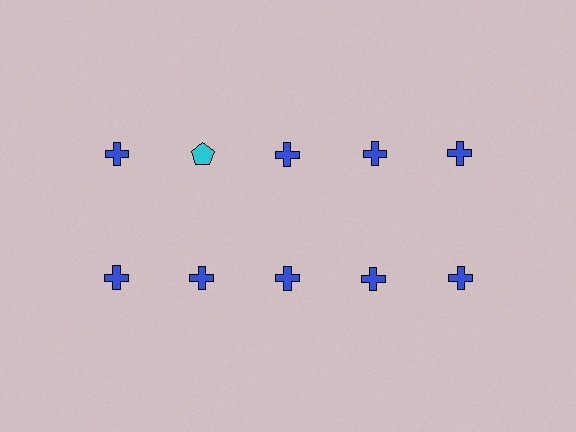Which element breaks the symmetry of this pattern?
The cyan pentagon in the top row, second from left column breaks the symmetry. All other shapes are blue crosses.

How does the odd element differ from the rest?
It differs in both color (cyan instead of blue) and shape (pentagon instead of cross).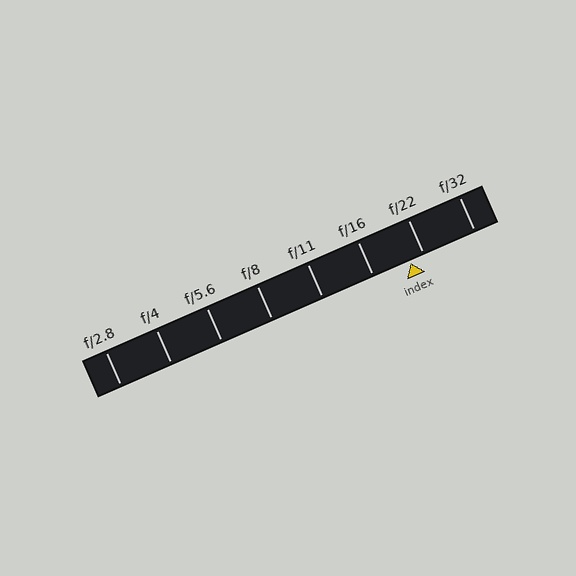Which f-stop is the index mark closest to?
The index mark is closest to f/22.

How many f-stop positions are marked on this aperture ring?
There are 8 f-stop positions marked.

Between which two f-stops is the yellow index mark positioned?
The index mark is between f/16 and f/22.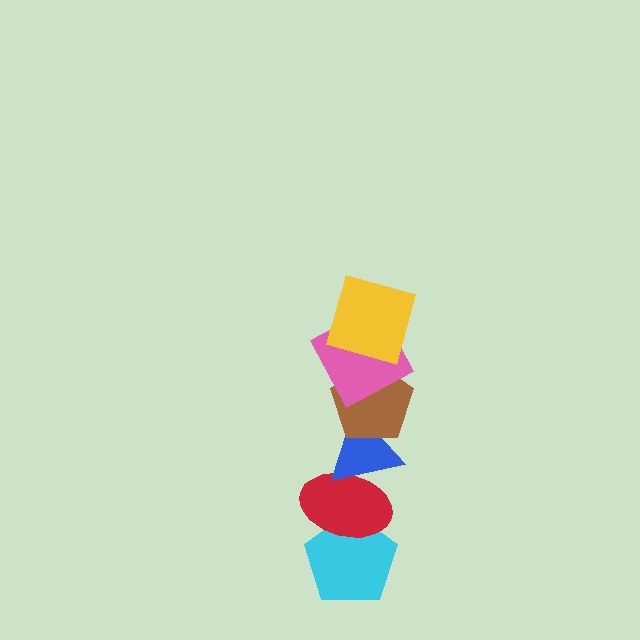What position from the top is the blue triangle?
The blue triangle is 4th from the top.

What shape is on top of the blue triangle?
The brown pentagon is on top of the blue triangle.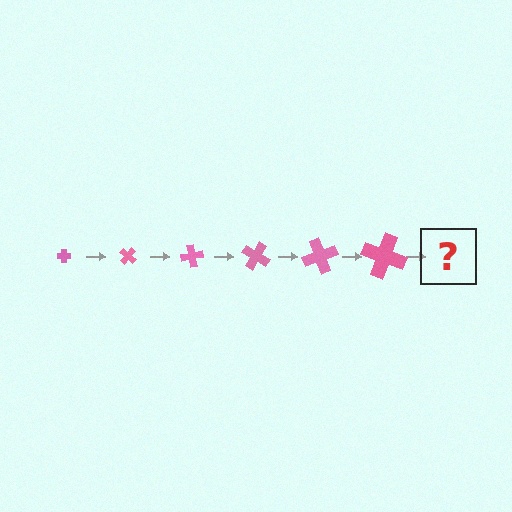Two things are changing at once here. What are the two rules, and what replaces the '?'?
The two rules are that the cross grows larger each step and it rotates 40 degrees each step. The '?' should be a cross, larger than the previous one and rotated 240 degrees from the start.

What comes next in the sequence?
The next element should be a cross, larger than the previous one and rotated 240 degrees from the start.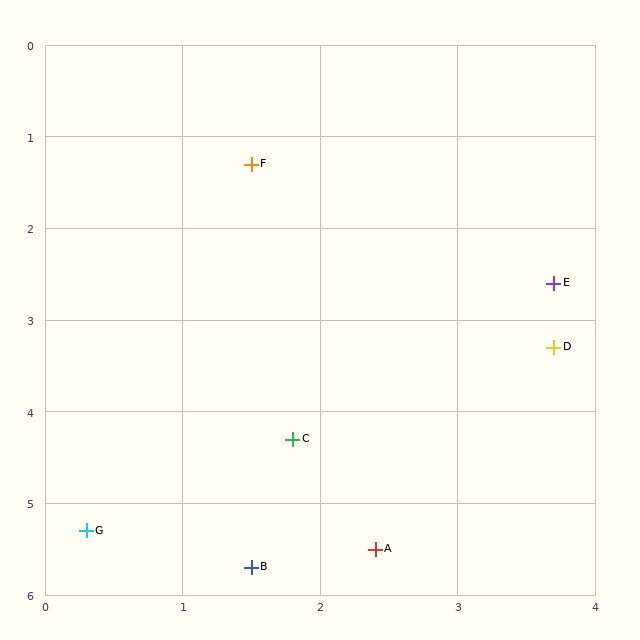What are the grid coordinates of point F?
Point F is at approximately (1.5, 1.3).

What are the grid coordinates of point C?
Point C is at approximately (1.8, 4.3).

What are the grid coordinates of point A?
Point A is at approximately (2.4, 5.5).